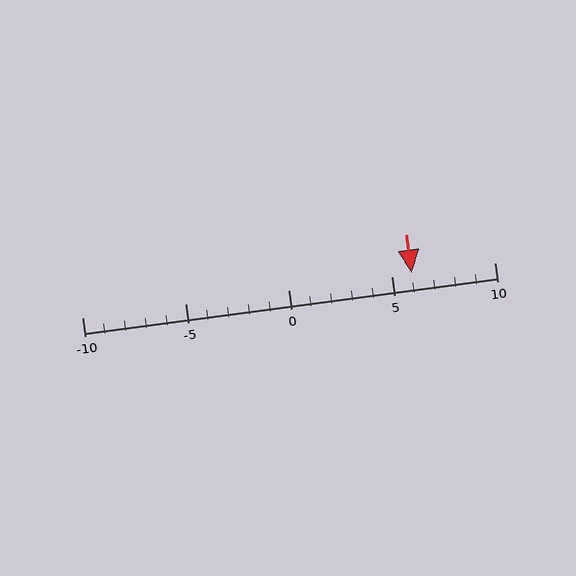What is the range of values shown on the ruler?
The ruler shows values from -10 to 10.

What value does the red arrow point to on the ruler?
The red arrow points to approximately 6.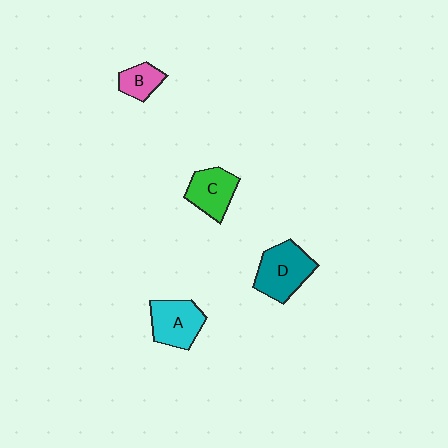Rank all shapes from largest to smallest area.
From largest to smallest: D (teal), A (cyan), C (green), B (pink).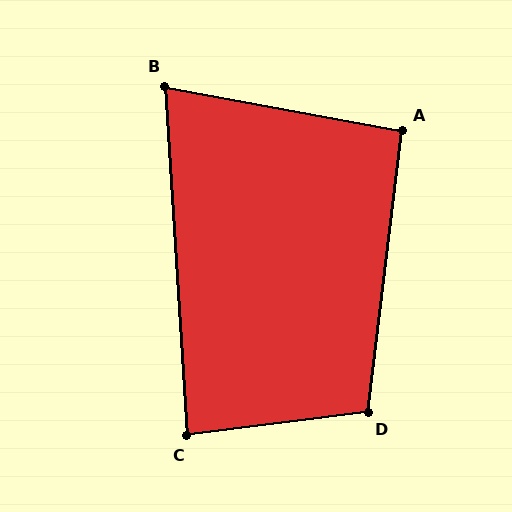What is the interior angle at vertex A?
Approximately 94 degrees (approximately right).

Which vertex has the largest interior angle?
D, at approximately 104 degrees.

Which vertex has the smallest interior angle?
B, at approximately 76 degrees.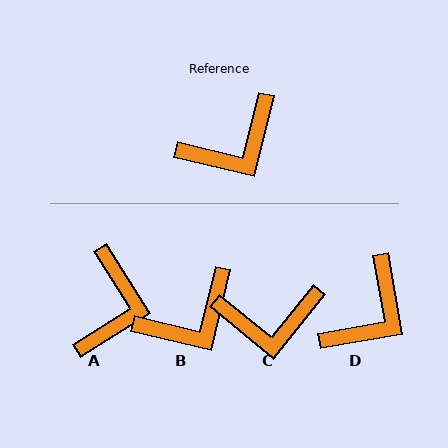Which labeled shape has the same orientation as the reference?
B.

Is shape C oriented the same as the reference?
No, it is off by about 26 degrees.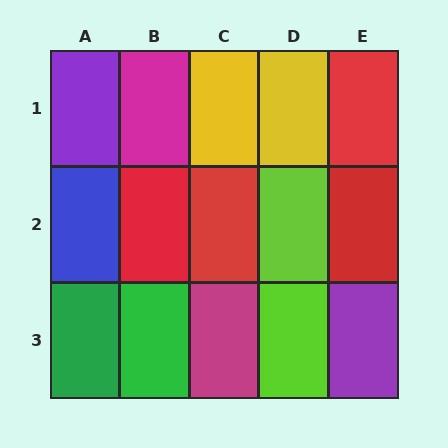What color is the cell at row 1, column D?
Yellow.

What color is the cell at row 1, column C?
Yellow.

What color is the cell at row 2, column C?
Red.